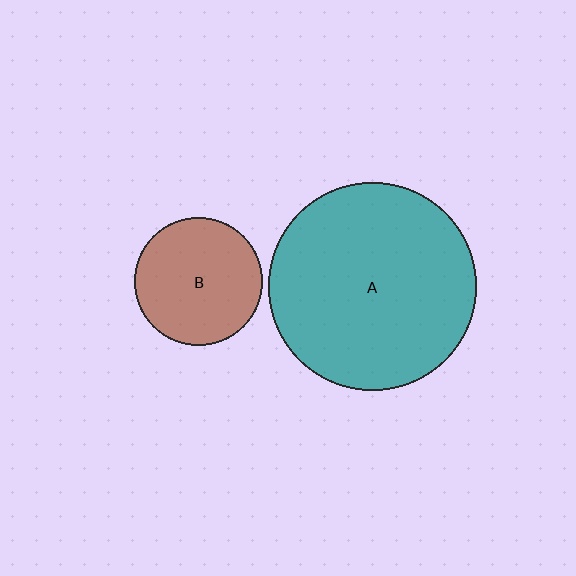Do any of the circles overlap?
No, none of the circles overlap.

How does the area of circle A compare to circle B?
Approximately 2.6 times.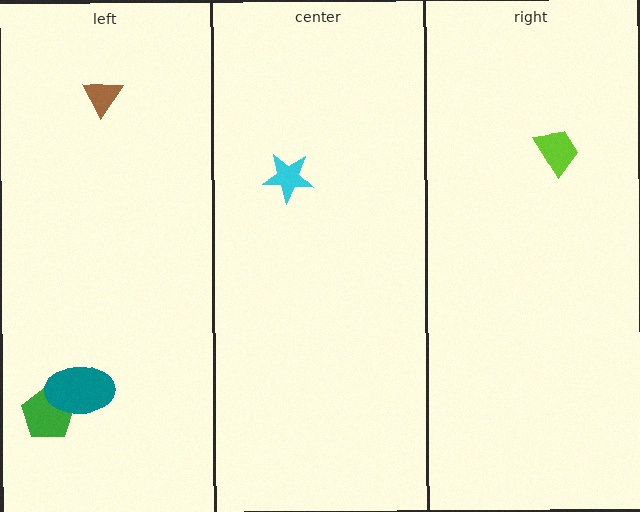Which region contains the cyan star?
The center region.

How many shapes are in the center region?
1.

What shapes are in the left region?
The green pentagon, the brown triangle, the teal ellipse.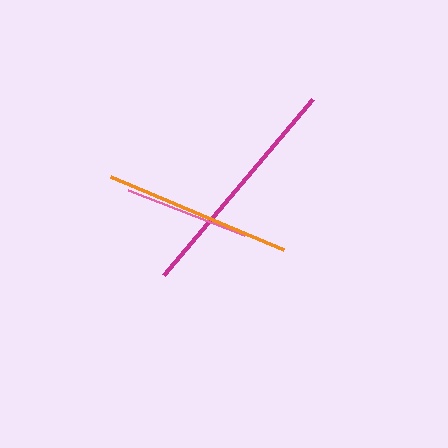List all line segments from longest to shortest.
From longest to shortest: magenta, orange, pink.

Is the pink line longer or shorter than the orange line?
The orange line is longer than the pink line.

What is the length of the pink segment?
The pink segment is approximately 124 pixels long.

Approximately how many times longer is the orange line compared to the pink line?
The orange line is approximately 1.5 times the length of the pink line.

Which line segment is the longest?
The magenta line is the longest at approximately 230 pixels.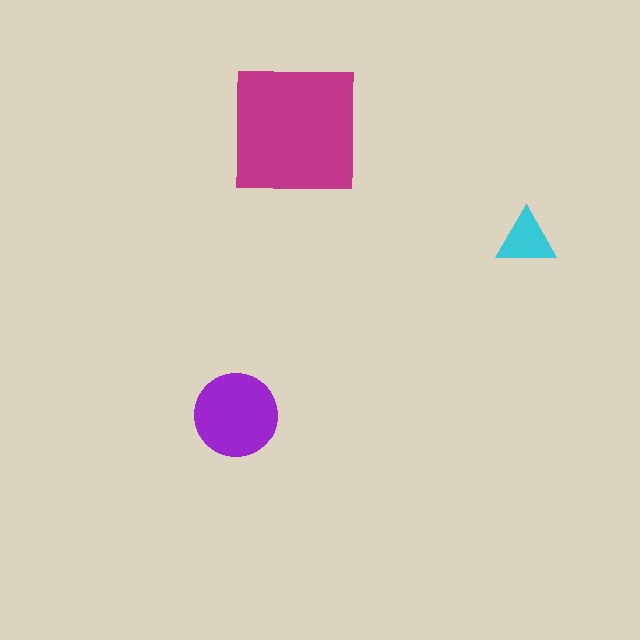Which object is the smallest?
The cyan triangle.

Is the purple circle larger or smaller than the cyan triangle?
Larger.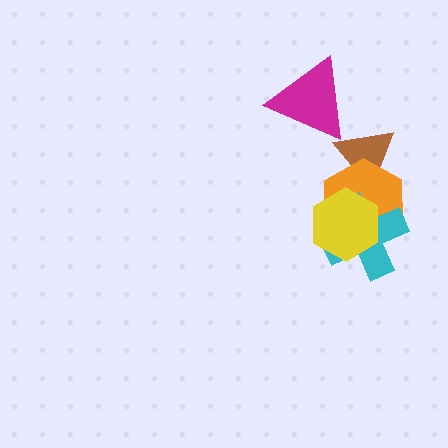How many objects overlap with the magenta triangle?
0 objects overlap with the magenta triangle.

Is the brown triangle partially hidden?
Yes, it is partially covered by another shape.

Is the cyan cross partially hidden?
Yes, it is partially covered by another shape.